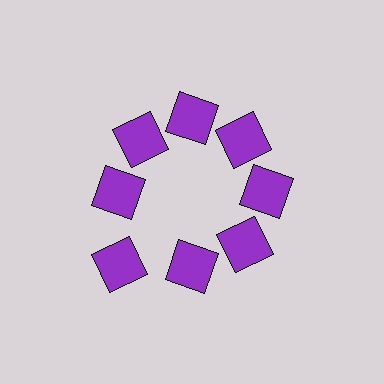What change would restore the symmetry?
The symmetry would be restored by moving it inward, back onto the ring so that all 8 squares sit at equal angles and equal distance from the center.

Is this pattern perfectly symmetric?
No. The 8 purple squares are arranged in a ring, but one element near the 8 o'clock position is pushed outward from the center, breaking the 8-fold rotational symmetry.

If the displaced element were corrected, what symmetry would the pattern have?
It would have 8-fold rotational symmetry — the pattern would map onto itself every 45 degrees.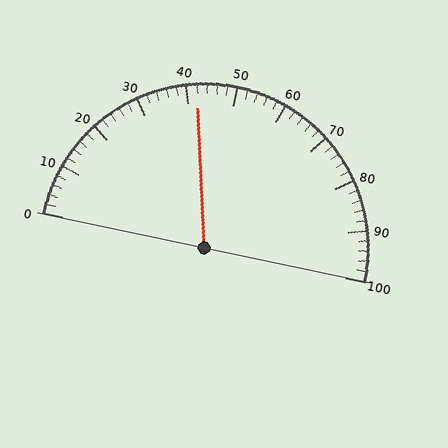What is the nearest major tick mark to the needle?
The nearest major tick mark is 40.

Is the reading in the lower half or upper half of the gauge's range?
The reading is in the lower half of the range (0 to 100).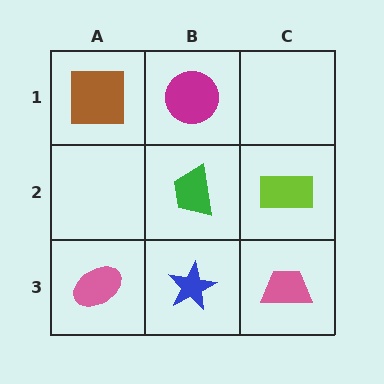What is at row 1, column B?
A magenta circle.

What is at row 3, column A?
A pink ellipse.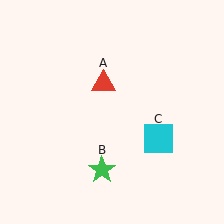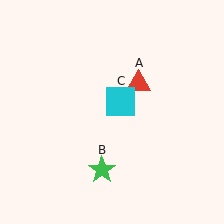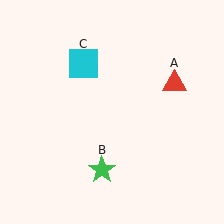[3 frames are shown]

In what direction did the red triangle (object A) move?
The red triangle (object A) moved right.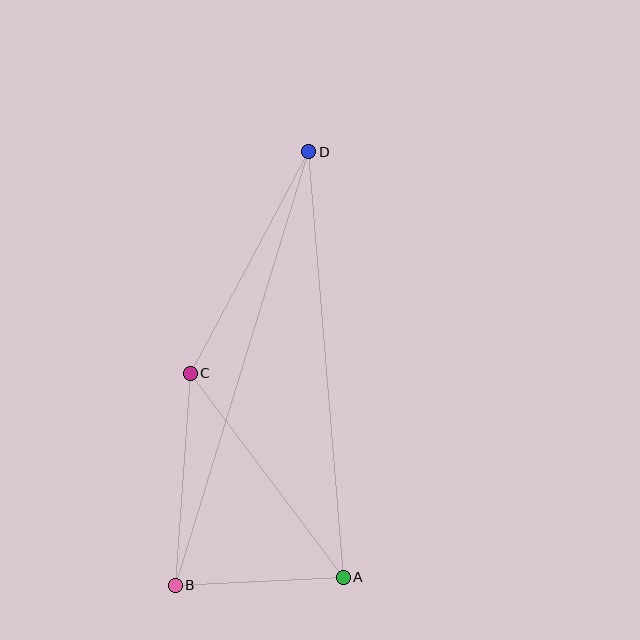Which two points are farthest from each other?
Points B and D are farthest from each other.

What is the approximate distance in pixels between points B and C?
The distance between B and C is approximately 212 pixels.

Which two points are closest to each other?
Points A and B are closest to each other.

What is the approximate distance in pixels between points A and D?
The distance between A and D is approximately 427 pixels.